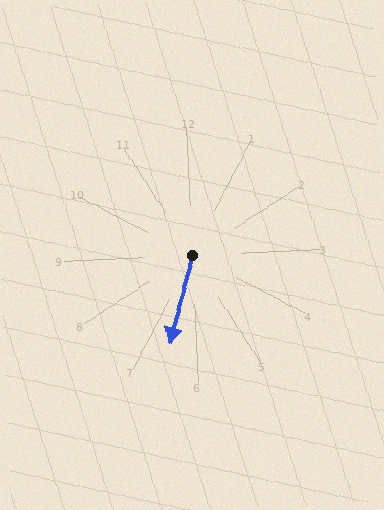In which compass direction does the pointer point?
South.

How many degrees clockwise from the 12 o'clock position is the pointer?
Approximately 197 degrees.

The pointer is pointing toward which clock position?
Roughly 7 o'clock.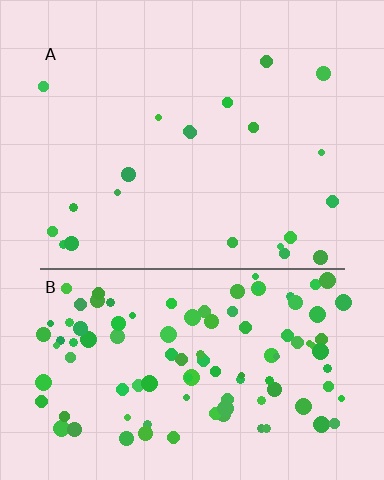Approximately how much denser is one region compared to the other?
Approximately 5.2× — region B over region A.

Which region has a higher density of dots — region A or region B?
B (the bottom).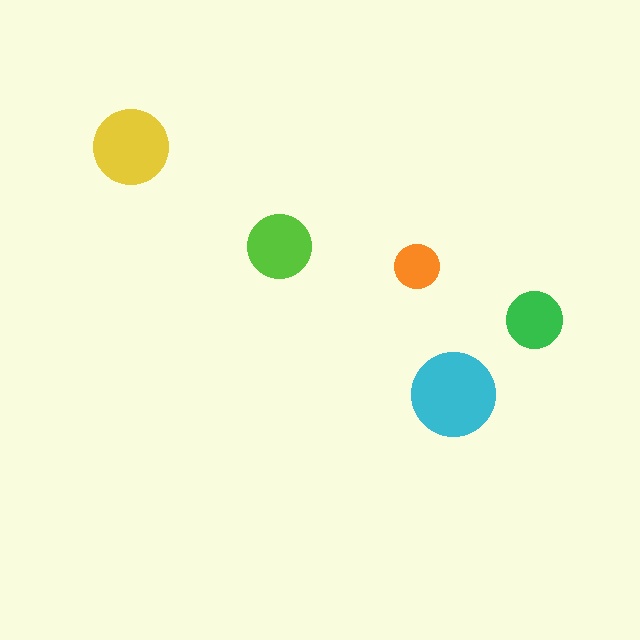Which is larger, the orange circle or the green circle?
The green one.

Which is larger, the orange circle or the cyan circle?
The cyan one.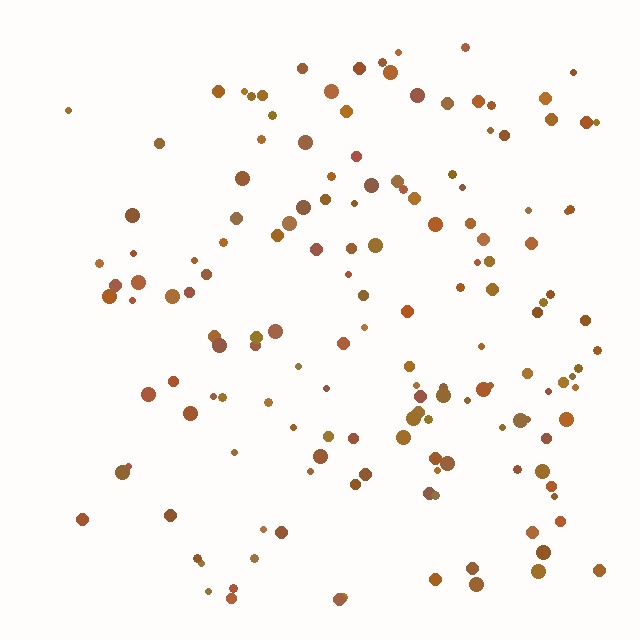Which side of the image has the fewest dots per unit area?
The left.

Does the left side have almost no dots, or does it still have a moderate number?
Still a moderate number, just noticeably fewer than the right.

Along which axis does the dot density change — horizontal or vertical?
Horizontal.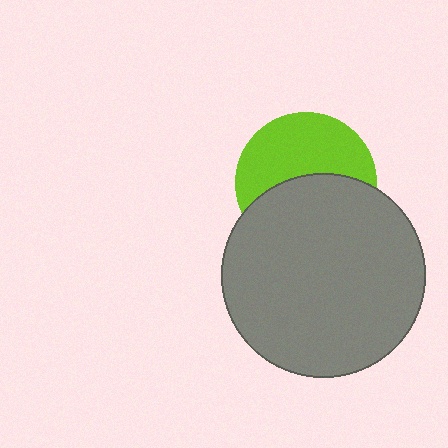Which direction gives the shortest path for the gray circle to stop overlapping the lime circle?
Moving down gives the shortest separation.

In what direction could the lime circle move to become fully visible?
The lime circle could move up. That would shift it out from behind the gray circle entirely.